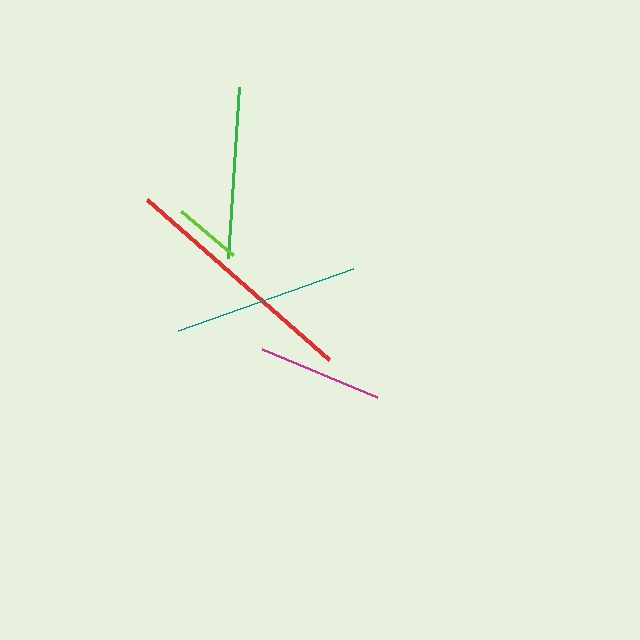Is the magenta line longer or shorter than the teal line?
The teal line is longer than the magenta line.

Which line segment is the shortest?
The lime line is the shortest at approximately 69 pixels.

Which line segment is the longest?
The red line is the longest at approximately 242 pixels.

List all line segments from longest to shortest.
From longest to shortest: red, teal, green, magenta, lime.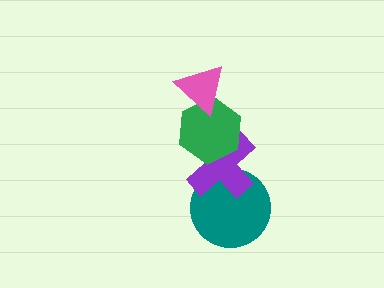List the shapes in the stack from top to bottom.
From top to bottom: the pink triangle, the green hexagon, the purple cross, the teal circle.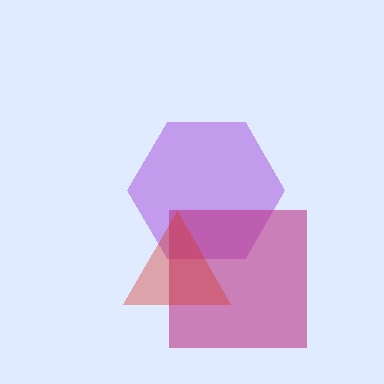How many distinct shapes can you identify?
There are 3 distinct shapes: a purple hexagon, a magenta square, a red triangle.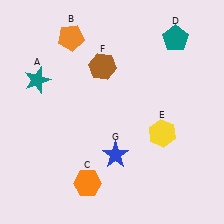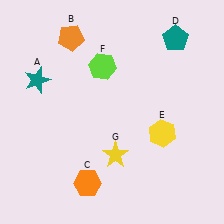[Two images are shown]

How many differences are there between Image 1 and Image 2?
There are 2 differences between the two images.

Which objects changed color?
F changed from brown to lime. G changed from blue to yellow.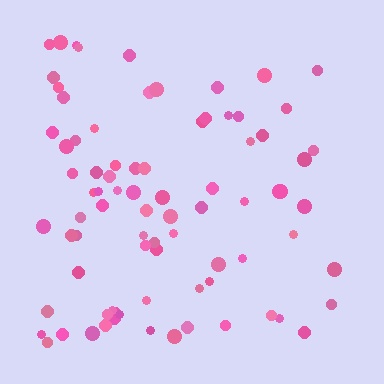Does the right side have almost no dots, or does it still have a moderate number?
Still a moderate number, just noticeably fewer than the left.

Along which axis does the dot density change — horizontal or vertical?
Horizontal.